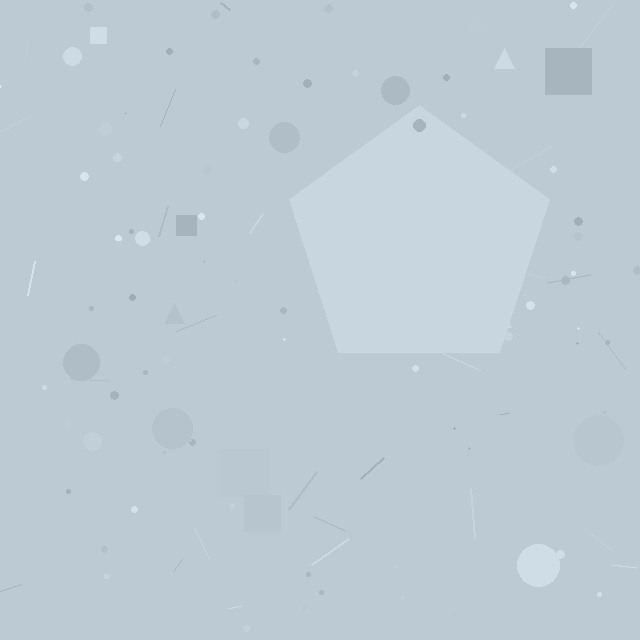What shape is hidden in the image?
A pentagon is hidden in the image.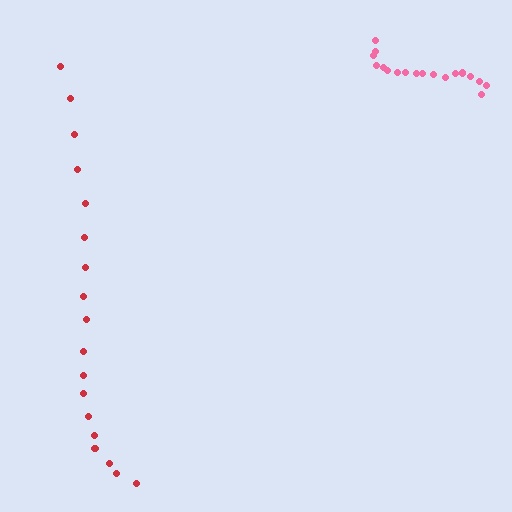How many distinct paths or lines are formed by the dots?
There are 2 distinct paths.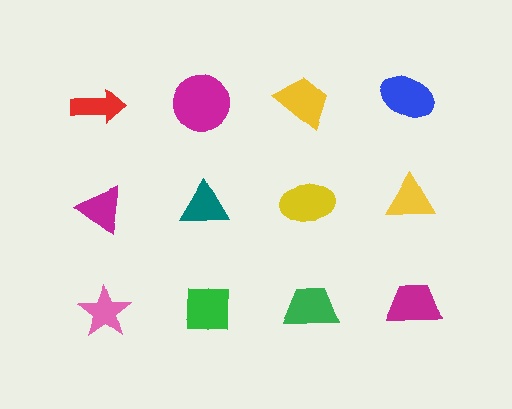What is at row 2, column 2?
A teal triangle.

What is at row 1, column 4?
A blue ellipse.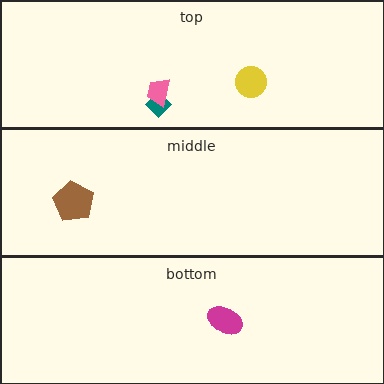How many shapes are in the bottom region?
1.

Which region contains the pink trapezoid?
The top region.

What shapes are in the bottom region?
The magenta ellipse.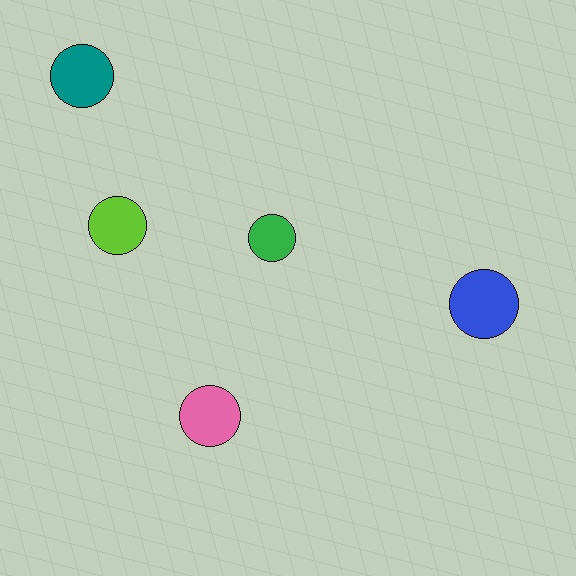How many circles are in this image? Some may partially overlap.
There are 5 circles.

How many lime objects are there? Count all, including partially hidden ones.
There is 1 lime object.